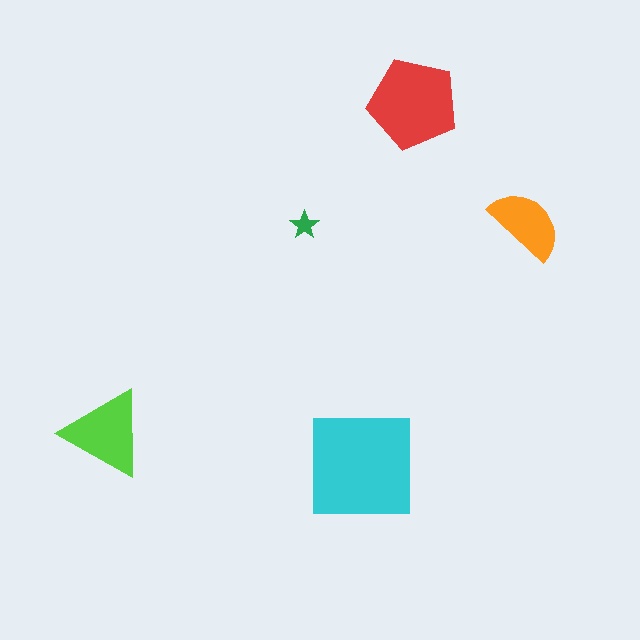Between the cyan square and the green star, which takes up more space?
The cyan square.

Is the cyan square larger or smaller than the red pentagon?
Larger.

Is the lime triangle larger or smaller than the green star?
Larger.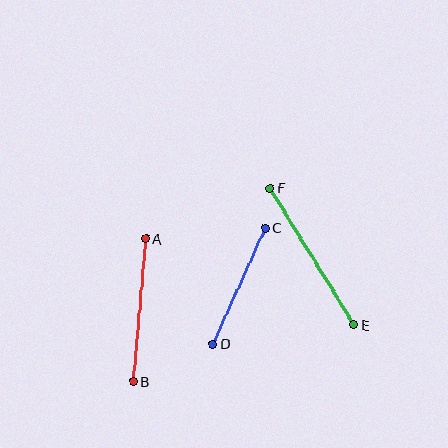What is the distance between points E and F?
The distance is approximately 161 pixels.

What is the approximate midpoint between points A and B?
The midpoint is at approximately (139, 310) pixels.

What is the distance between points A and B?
The distance is approximately 143 pixels.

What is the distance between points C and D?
The distance is approximately 127 pixels.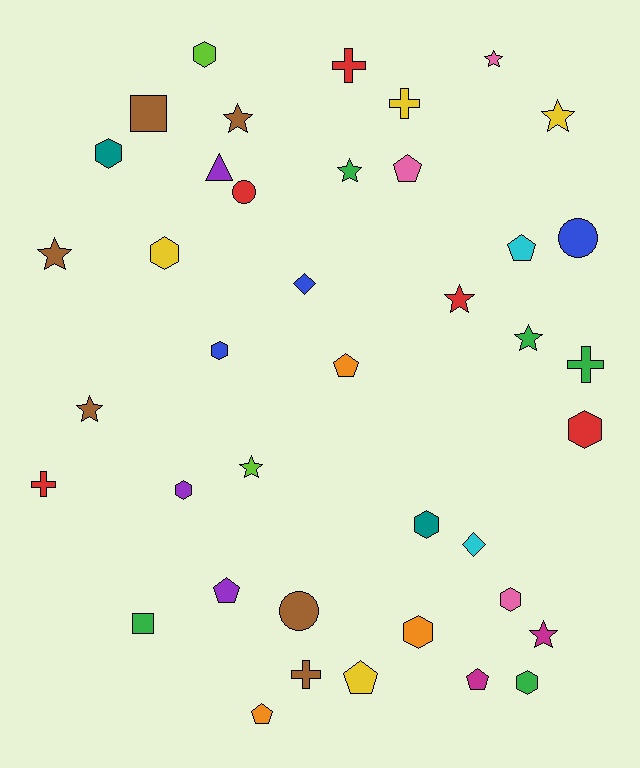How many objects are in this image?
There are 40 objects.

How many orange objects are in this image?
There are 3 orange objects.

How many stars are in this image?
There are 10 stars.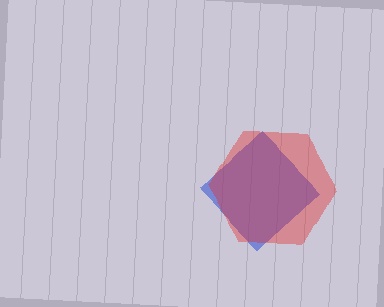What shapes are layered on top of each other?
The layered shapes are: a blue diamond, a red hexagon.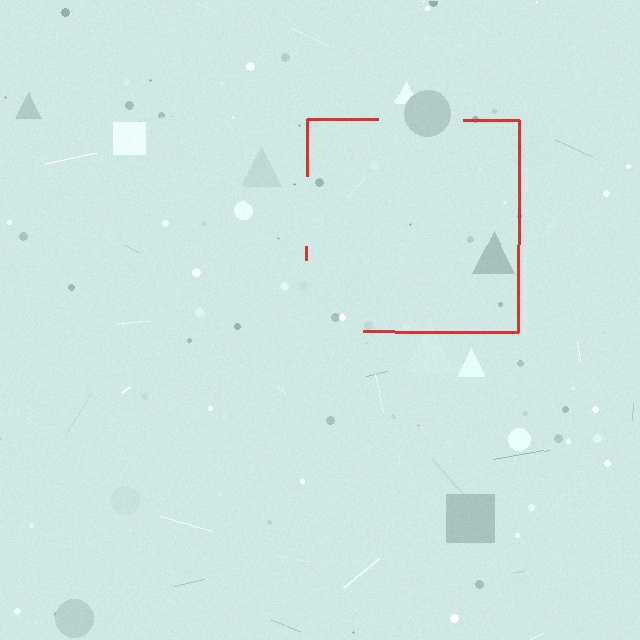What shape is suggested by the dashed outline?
The dashed outline suggests a square.